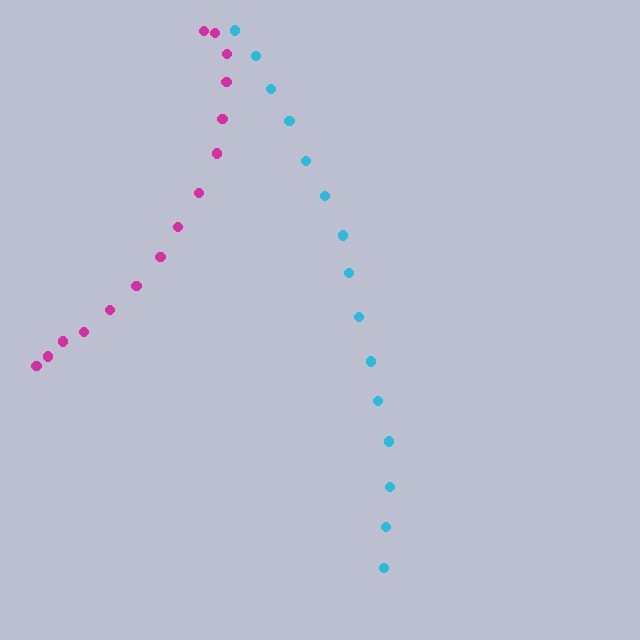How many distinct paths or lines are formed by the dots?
There are 2 distinct paths.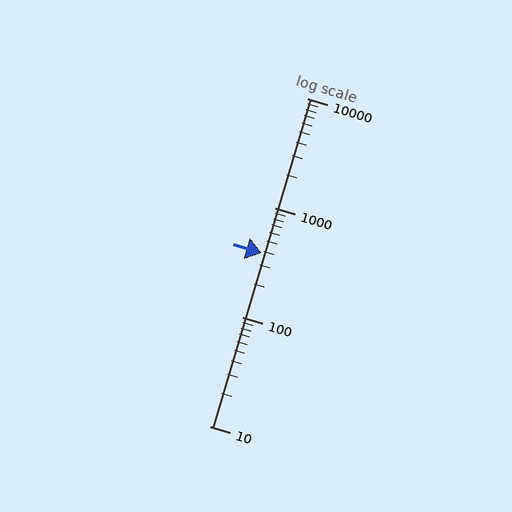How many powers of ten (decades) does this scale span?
The scale spans 3 decades, from 10 to 10000.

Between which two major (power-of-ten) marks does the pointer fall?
The pointer is between 100 and 1000.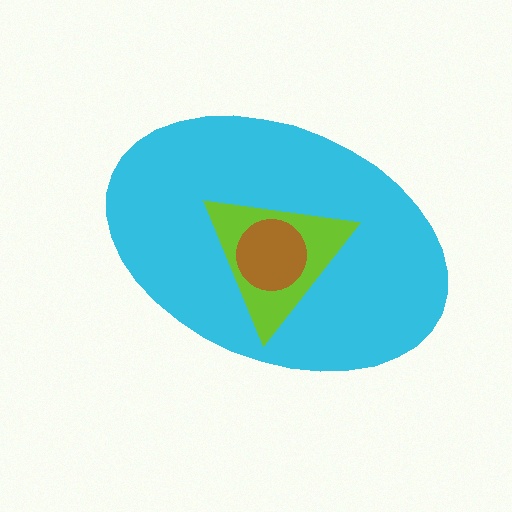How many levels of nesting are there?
3.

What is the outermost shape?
The cyan ellipse.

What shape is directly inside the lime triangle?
The brown circle.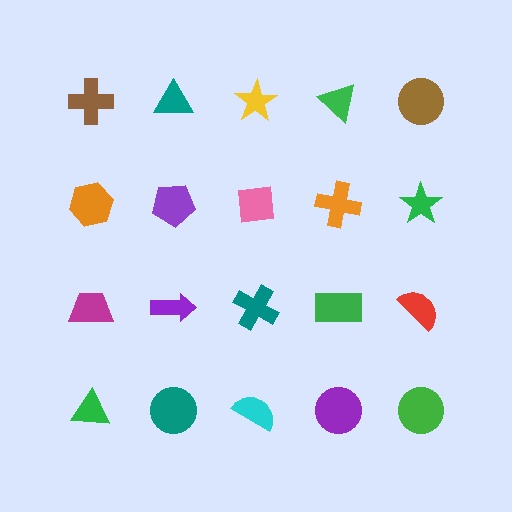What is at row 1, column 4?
A green triangle.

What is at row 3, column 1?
A magenta trapezoid.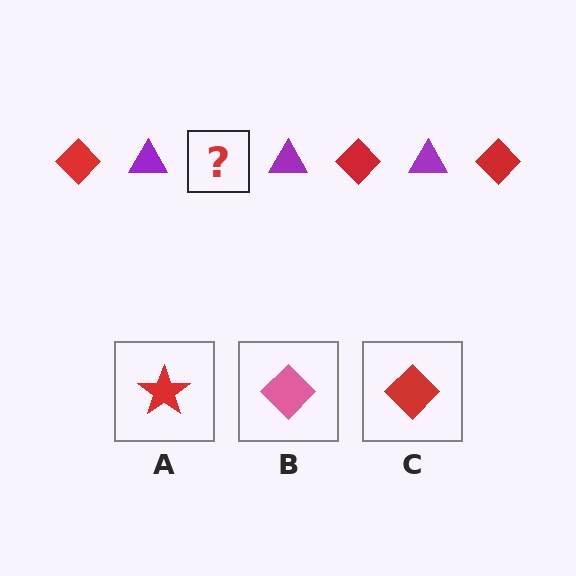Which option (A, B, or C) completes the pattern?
C.